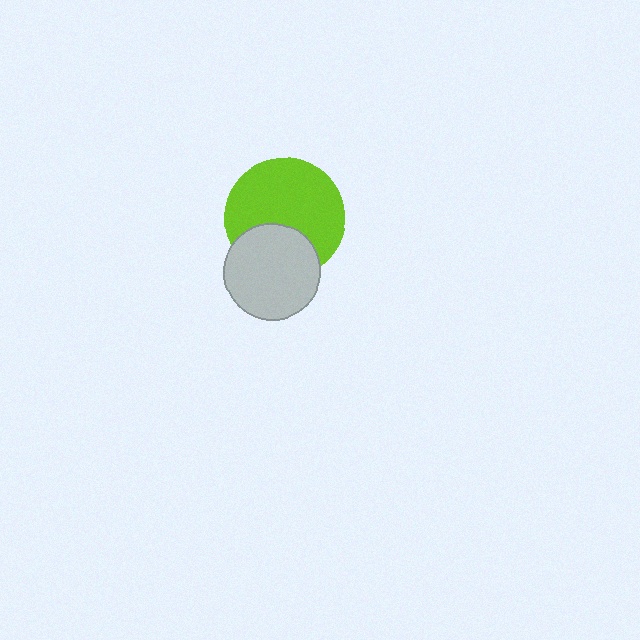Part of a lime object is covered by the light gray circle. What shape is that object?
It is a circle.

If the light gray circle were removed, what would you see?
You would see the complete lime circle.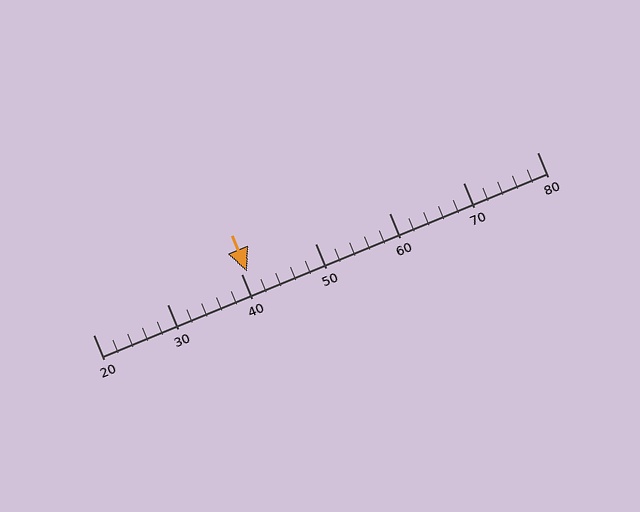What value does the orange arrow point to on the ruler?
The orange arrow points to approximately 41.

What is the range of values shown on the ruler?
The ruler shows values from 20 to 80.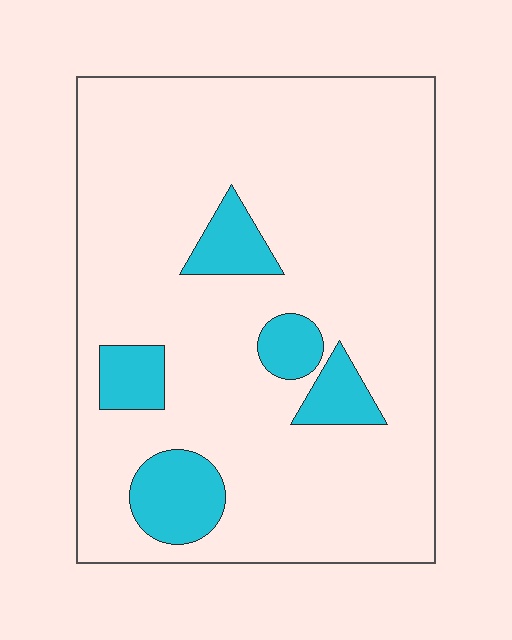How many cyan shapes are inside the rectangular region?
5.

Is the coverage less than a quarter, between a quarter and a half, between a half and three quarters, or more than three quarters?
Less than a quarter.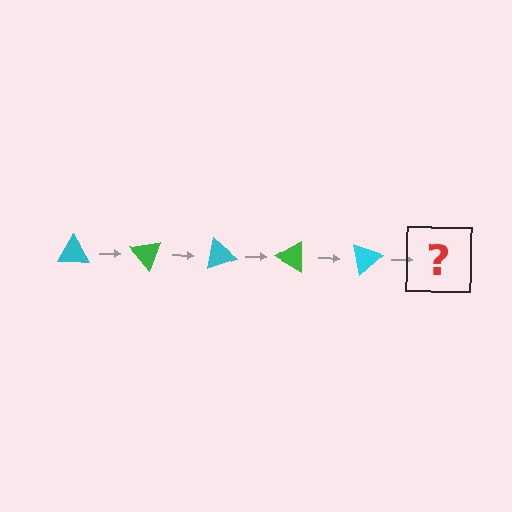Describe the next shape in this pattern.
It should be a green triangle, rotated 250 degrees from the start.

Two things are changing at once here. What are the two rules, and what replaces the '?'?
The two rules are that it rotates 50 degrees each step and the color cycles through cyan and green. The '?' should be a green triangle, rotated 250 degrees from the start.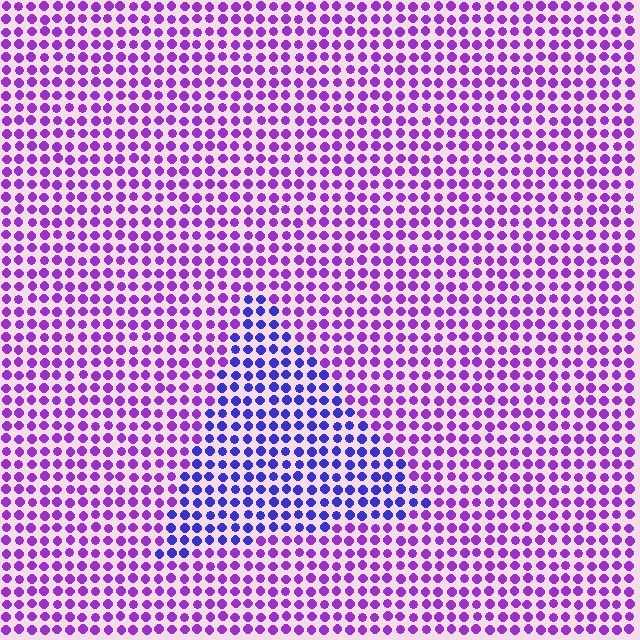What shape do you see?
I see a triangle.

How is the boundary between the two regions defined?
The boundary is defined purely by a slight shift in hue (about 38 degrees). Spacing, size, and orientation are identical on both sides.